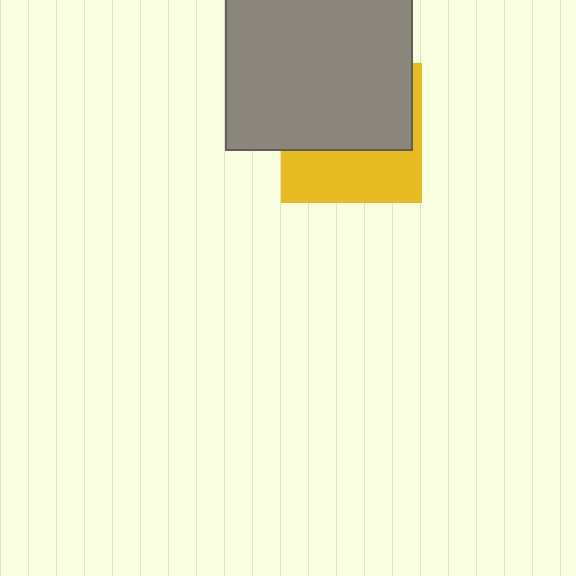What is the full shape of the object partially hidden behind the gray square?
The partially hidden object is a yellow square.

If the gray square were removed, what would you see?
You would see the complete yellow square.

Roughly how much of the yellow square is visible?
A small part of it is visible (roughly 41%).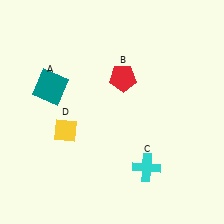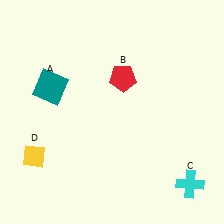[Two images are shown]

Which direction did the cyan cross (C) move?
The cyan cross (C) moved right.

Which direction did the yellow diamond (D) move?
The yellow diamond (D) moved left.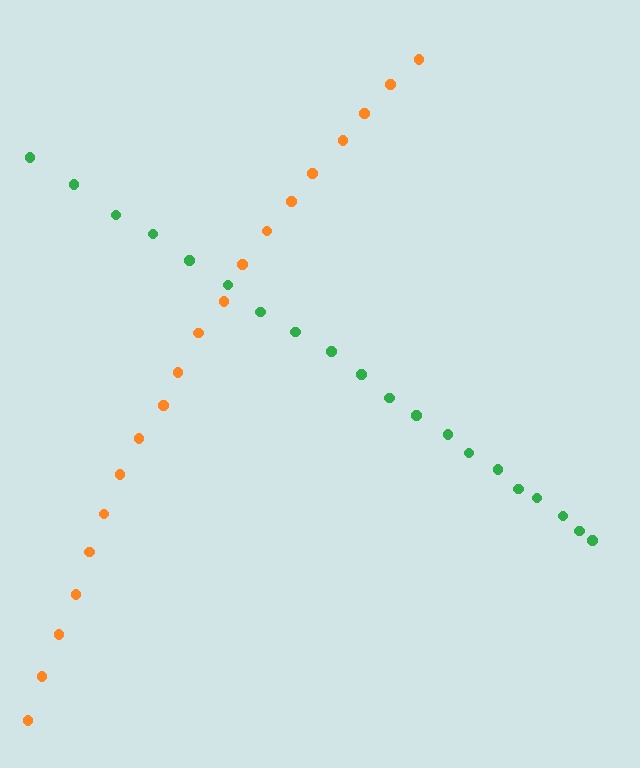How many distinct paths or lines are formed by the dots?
There are 2 distinct paths.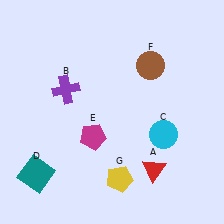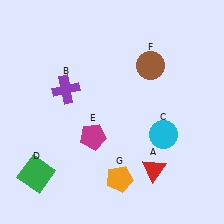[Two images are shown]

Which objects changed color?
D changed from teal to green. G changed from yellow to orange.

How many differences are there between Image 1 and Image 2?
There are 2 differences between the two images.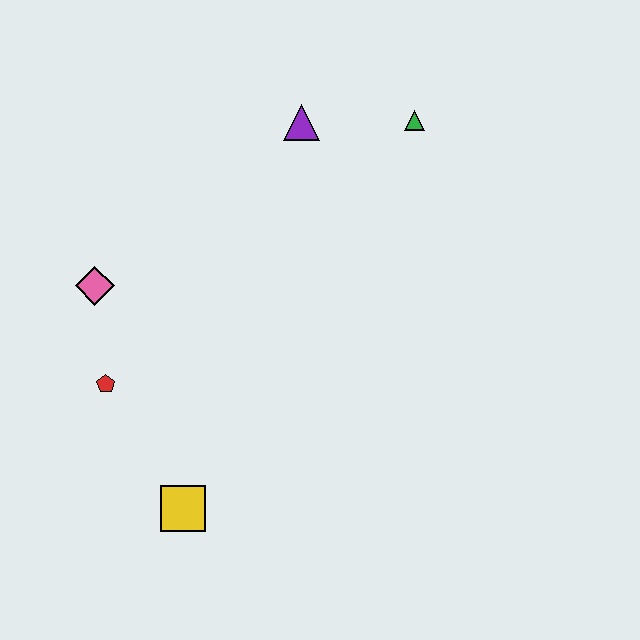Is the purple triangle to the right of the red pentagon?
Yes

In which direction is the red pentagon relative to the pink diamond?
The red pentagon is below the pink diamond.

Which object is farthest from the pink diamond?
The green triangle is farthest from the pink diamond.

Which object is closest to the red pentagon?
The pink diamond is closest to the red pentagon.